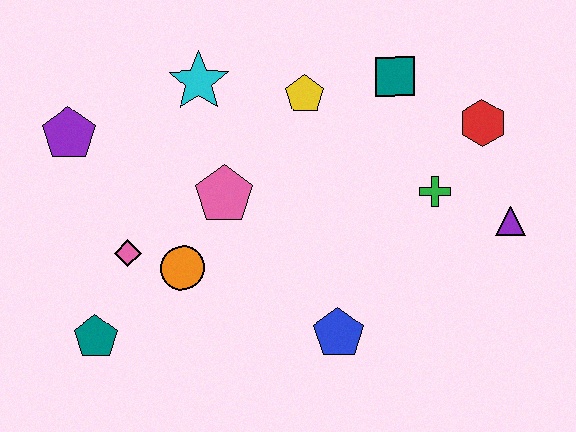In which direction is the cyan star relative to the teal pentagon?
The cyan star is above the teal pentagon.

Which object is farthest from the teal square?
The teal pentagon is farthest from the teal square.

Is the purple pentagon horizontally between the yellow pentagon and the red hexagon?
No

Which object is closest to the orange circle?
The pink diamond is closest to the orange circle.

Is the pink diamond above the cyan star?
No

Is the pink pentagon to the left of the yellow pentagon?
Yes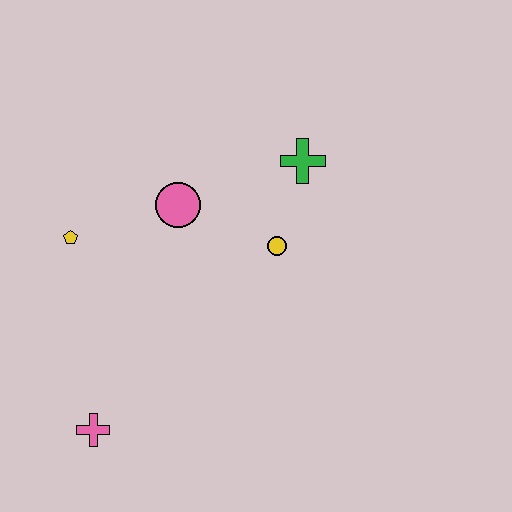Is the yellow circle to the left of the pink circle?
No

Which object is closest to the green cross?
The yellow circle is closest to the green cross.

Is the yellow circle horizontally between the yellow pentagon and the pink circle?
No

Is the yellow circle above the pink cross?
Yes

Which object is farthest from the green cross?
The pink cross is farthest from the green cross.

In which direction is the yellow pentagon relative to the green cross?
The yellow pentagon is to the left of the green cross.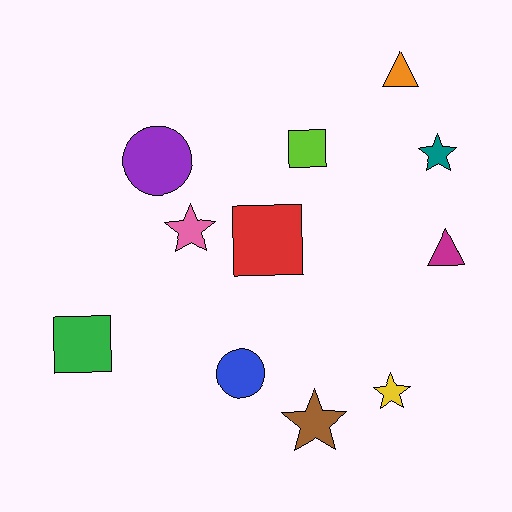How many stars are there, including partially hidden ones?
There are 4 stars.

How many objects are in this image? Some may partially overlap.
There are 11 objects.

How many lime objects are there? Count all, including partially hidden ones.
There is 1 lime object.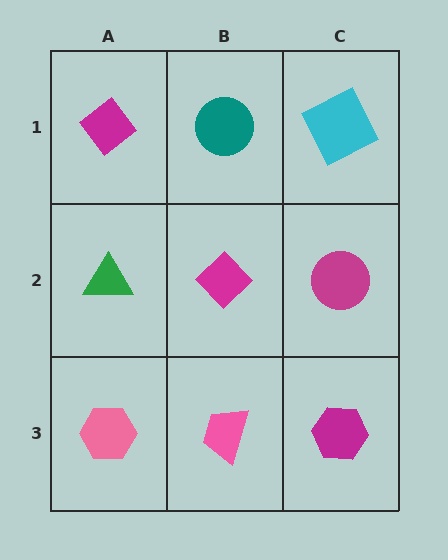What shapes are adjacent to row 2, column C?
A cyan square (row 1, column C), a magenta hexagon (row 3, column C), a magenta diamond (row 2, column B).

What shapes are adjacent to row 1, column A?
A green triangle (row 2, column A), a teal circle (row 1, column B).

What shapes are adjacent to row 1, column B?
A magenta diamond (row 2, column B), a magenta diamond (row 1, column A), a cyan square (row 1, column C).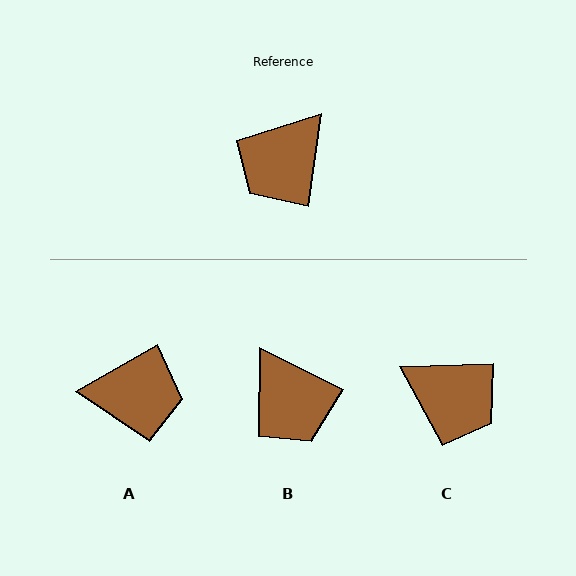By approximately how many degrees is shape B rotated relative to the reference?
Approximately 71 degrees counter-clockwise.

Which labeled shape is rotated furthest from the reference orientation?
A, about 128 degrees away.